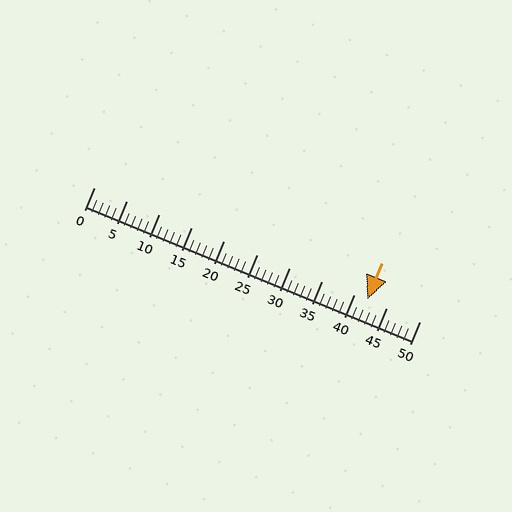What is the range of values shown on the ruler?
The ruler shows values from 0 to 50.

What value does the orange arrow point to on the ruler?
The orange arrow points to approximately 42.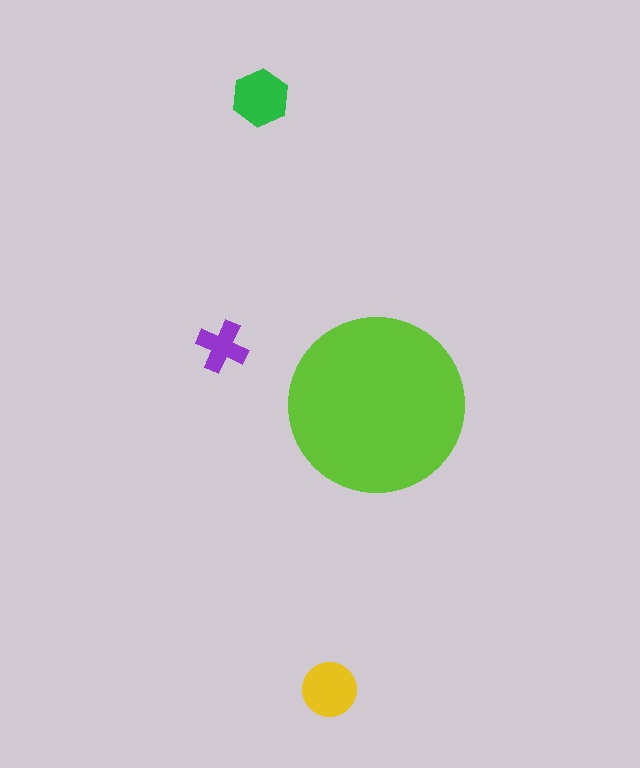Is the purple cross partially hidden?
No, the purple cross is fully visible.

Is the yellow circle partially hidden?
No, the yellow circle is fully visible.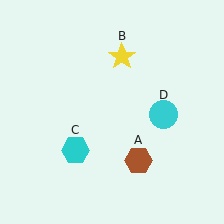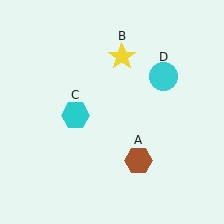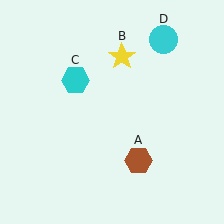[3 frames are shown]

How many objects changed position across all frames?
2 objects changed position: cyan hexagon (object C), cyan circle (object D).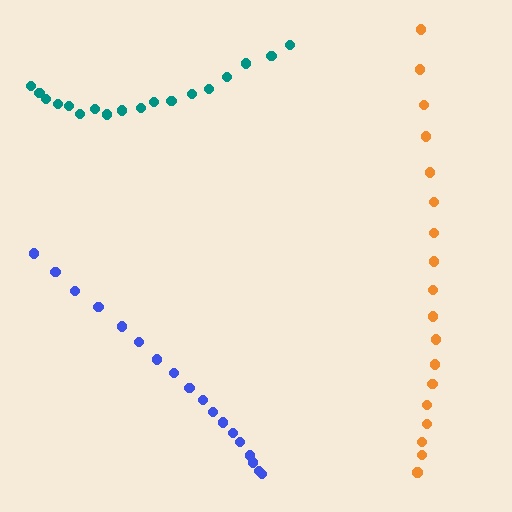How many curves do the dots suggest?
There are 3 distinct paths.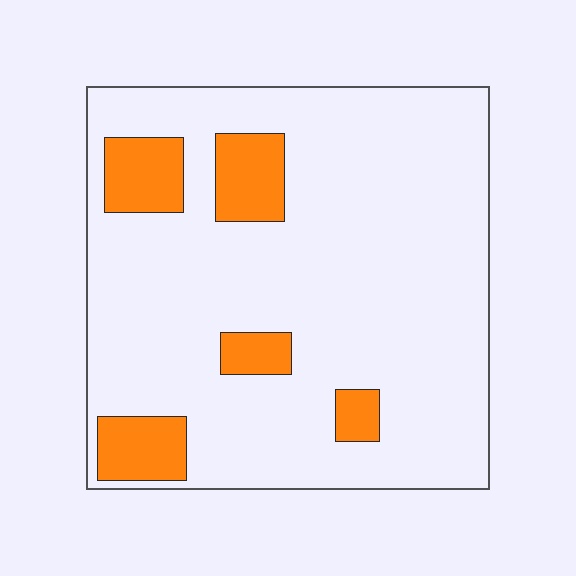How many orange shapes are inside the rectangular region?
5.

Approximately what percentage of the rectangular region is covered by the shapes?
Approximately 15%.